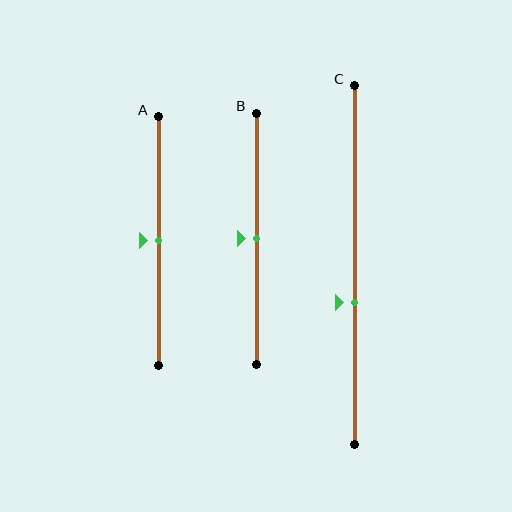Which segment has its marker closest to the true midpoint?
Segment A has its marker closest to the true midpoint.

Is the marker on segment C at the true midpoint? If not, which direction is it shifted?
No, the marker on segment C is shifted downward by about 10% of the segment length.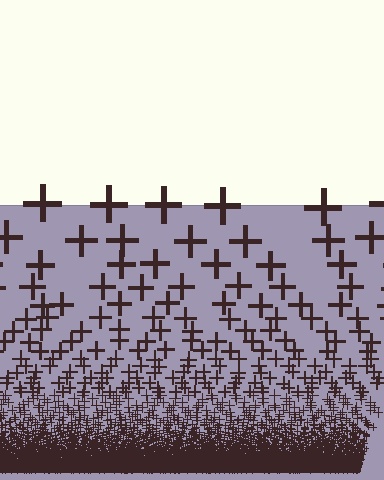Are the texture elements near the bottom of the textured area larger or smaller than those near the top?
Smaller. The gradient is inverted — elements near the bottom are smaller and denser.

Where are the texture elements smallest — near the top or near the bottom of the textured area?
Near the bottom.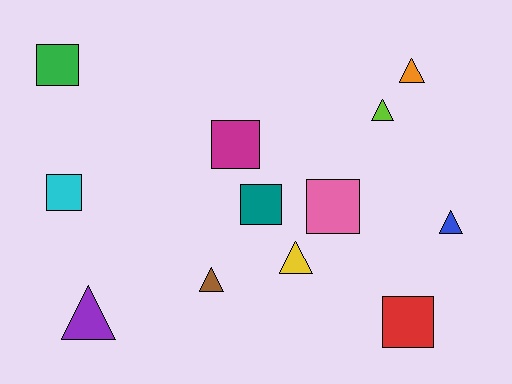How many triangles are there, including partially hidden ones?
There are 6 triangles.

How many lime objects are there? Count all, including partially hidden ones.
There is 1 lime object.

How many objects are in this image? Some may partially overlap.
There are 12 objects.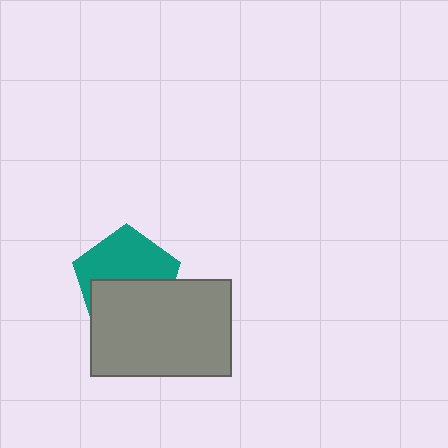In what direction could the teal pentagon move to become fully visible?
The teal pentagon could move up. That would shift it out from behind the gray rectangle entirely.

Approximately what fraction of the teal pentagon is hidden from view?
Roughly 48% of the teal pentagon is hidden behind the gray rectangle.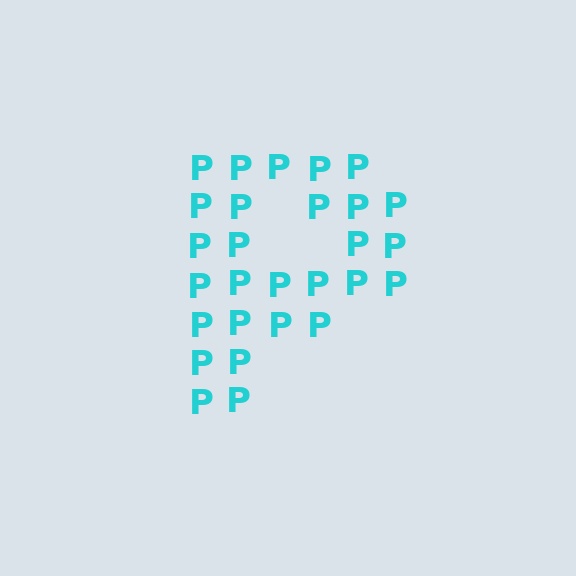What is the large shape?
The large shape is the letter P.